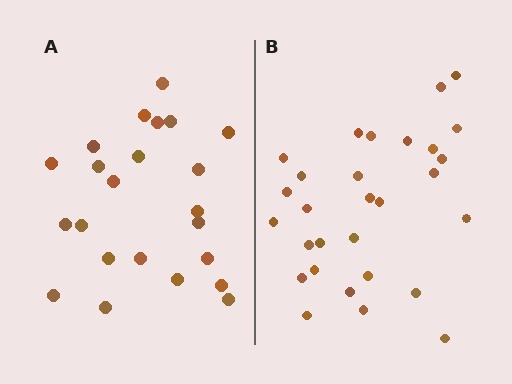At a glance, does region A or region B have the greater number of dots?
Region B (the right region) has more dots.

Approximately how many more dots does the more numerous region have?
Region B has about 6 more dots than region A.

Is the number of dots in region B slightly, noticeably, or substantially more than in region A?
Region B has noticeably more, but not dramatically so. The ratio is roughly 1.3 to 1.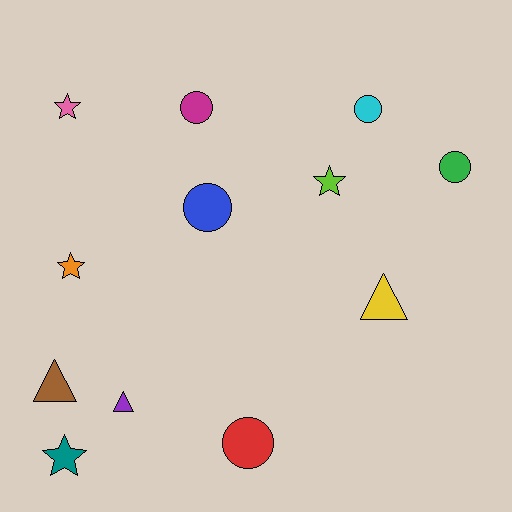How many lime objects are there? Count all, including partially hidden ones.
There is 1 lime object.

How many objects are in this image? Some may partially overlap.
There are 12 objects.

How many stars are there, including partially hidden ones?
There are 4 stars.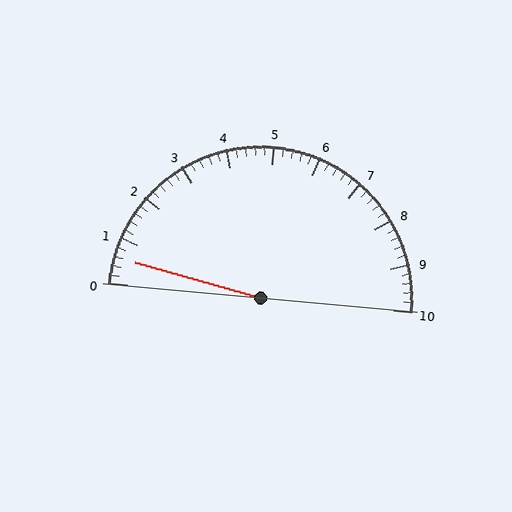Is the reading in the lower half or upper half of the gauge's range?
The reading is in the lower half of the range (0 to 10).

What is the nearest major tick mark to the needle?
The nearest major tick mark is 1.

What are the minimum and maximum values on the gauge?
The gauge ranges from 0 to 10.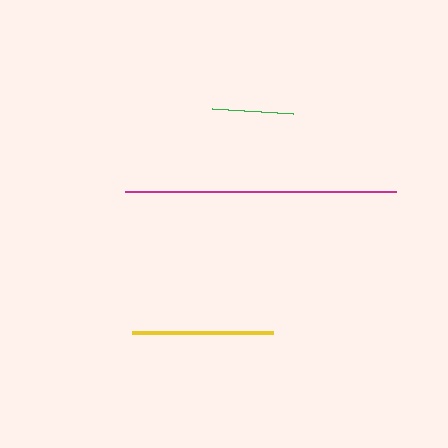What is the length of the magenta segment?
The magenta segment is approximately 272 pixels long.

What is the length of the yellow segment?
The yellow segment is approximately 141 pixels long.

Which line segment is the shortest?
The green line is the shortest at approximately 81 pixels.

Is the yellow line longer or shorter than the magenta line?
The magenta line is longer than the yellow line.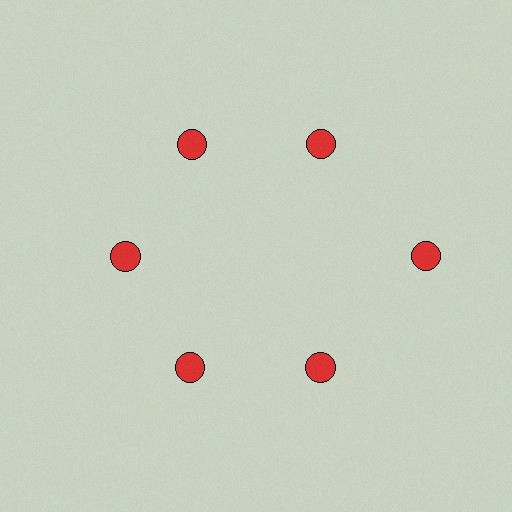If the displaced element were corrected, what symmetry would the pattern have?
It would have 6-fold rotational symmetry — the pattern would map onto itself every 60 degrees.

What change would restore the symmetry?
The symmetry would be restored by moving it inward, back onto the ring so that all 6 circles sit at equal angles and equal distance from the center.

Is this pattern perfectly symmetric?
No. The 6 red circles are arranged in a ring, but one element near the 3 o'clock position is pushed outward from the center, breaking the 6-fold rotational symmetry.